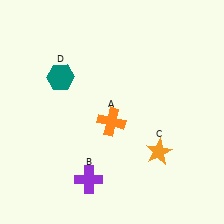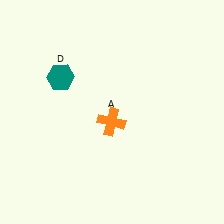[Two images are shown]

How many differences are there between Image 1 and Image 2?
There are 2 differences between the two images.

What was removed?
The purple cross (B), the orange star (C) were removed in Image 2.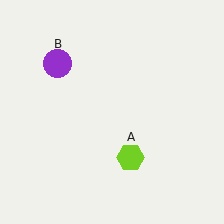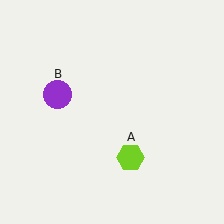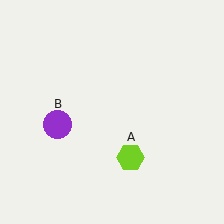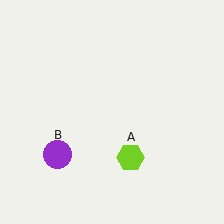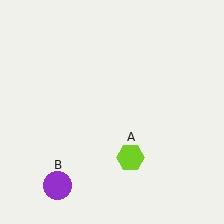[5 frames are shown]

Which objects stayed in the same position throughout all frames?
Lime hexagon (object A) remained stationary.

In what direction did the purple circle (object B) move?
The purple circle (object B) moved down.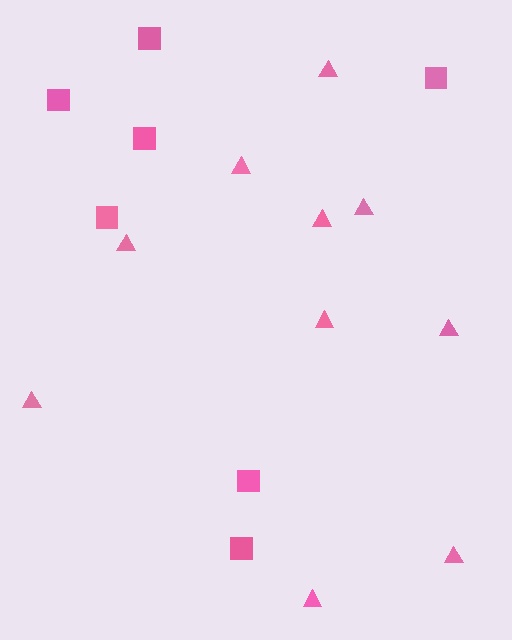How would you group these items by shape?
There are 2 groups: one group of triangles (10) and one group of squares (7).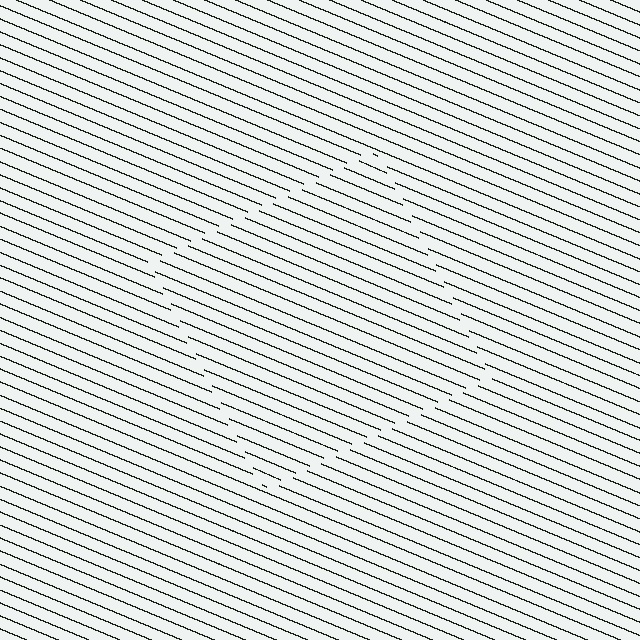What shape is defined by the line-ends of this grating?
An illusory square. The interior of the shape contains the same grating, shifted by half a period — the contour is defined by the phase discontinuity where line-ends from the inner and outer gratings abut.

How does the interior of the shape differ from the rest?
The interior of the shape contains the same grating, shifted by half a period — the contour is defined by the phase discontinuity where line-ends from the inner and outer gratings abut.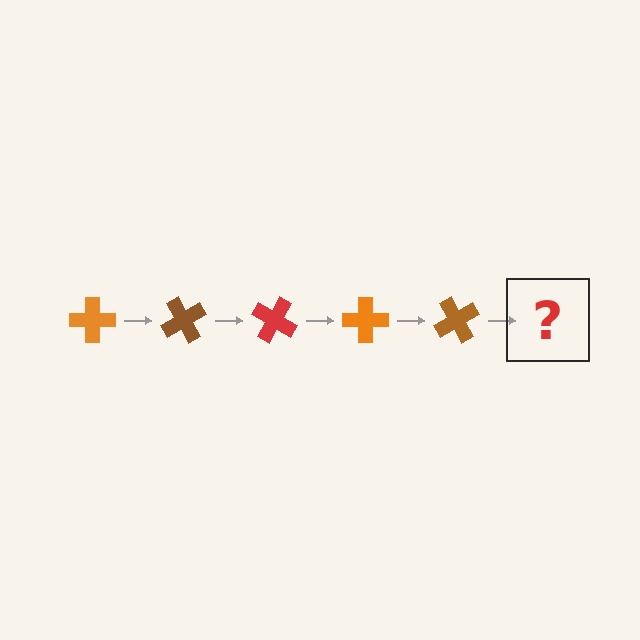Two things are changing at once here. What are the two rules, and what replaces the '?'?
The two rules are that it rotates 60 degrees each step and the color cycles through orange, brown, and red. The '?' should be a red cross, rotated 300 degrees from the start.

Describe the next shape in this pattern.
It should be a red cross, rotated 300 degrees from the start.